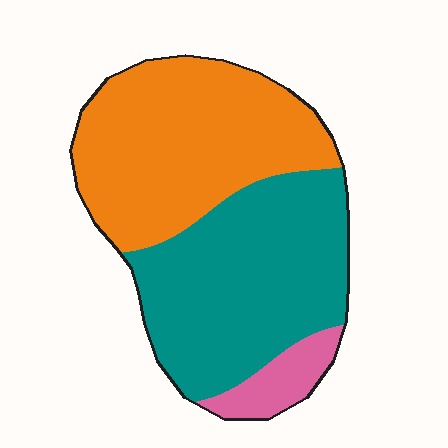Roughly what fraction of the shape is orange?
Orange covers 45% of the shape.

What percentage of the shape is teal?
Teal takes up between a third and a half of the shape.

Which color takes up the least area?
Pink, at roughly 10%.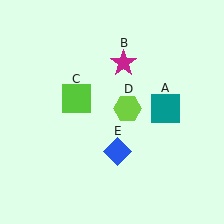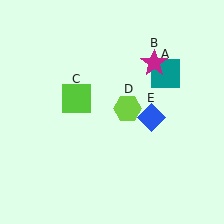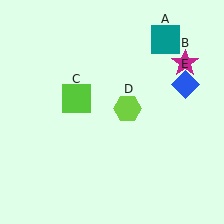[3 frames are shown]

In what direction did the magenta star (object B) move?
The magenta star (object B) moved right.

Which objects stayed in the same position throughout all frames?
Lime square (object C) and lime hexagon (object D) remained stationary.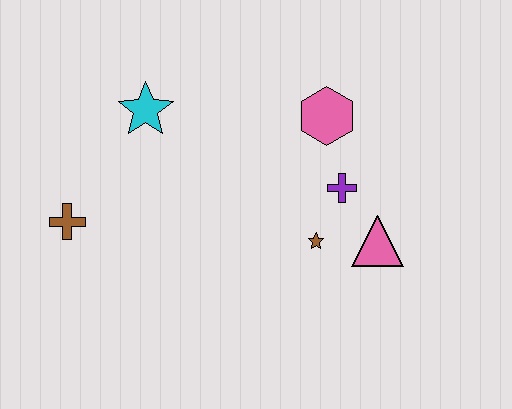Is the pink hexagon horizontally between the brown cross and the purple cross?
Yes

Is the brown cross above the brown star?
Yes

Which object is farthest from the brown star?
The brown cross is farthest from the brown star.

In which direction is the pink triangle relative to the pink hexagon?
The pink triangle is below the pink hexagon.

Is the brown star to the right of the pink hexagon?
No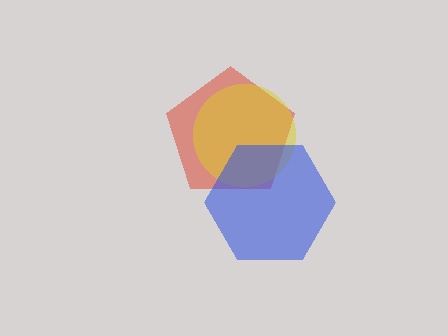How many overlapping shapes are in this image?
There are 3 overlapping shapes in the image.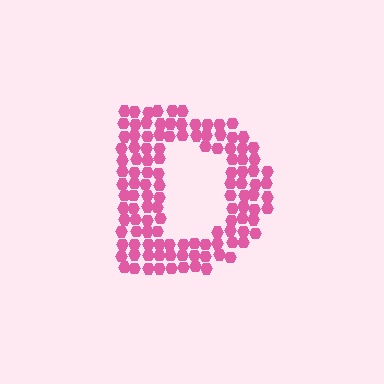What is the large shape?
The large shape is the letter D.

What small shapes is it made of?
It is made of small hexagons.